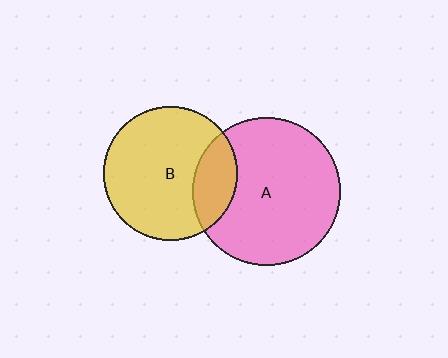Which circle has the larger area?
Circle A (pink).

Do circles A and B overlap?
Yes.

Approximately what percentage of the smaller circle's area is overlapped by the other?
Approximately 20%.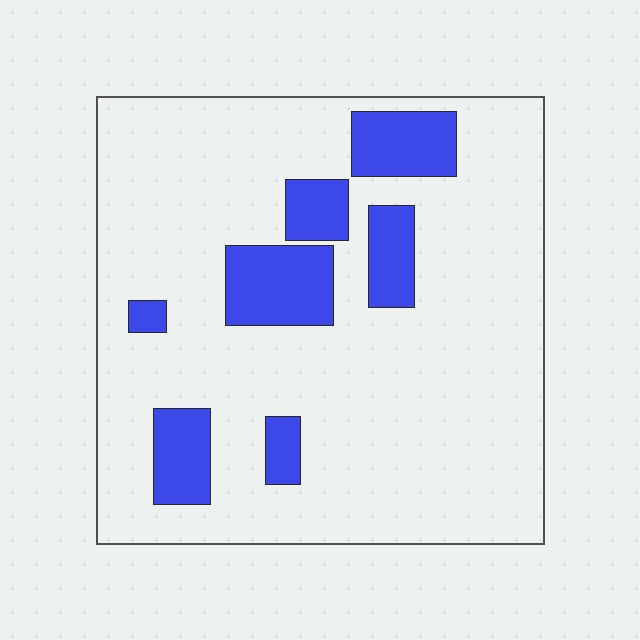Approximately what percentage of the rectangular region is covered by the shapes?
Approximately 15%.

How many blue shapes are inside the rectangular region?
7.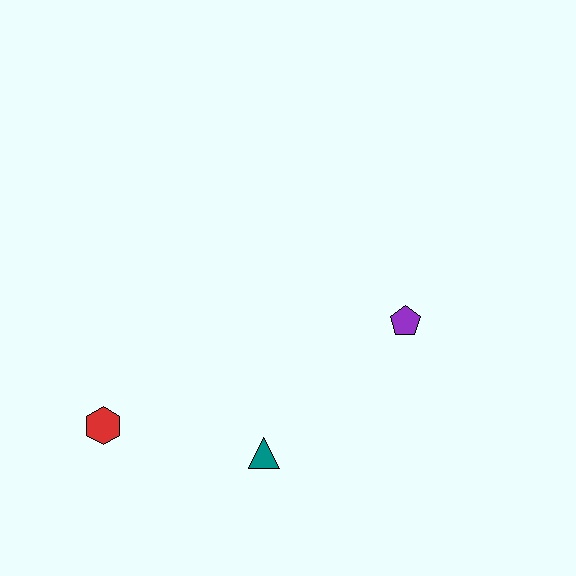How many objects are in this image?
There are 3 objects.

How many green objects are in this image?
There are no green objects.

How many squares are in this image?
There are no squares.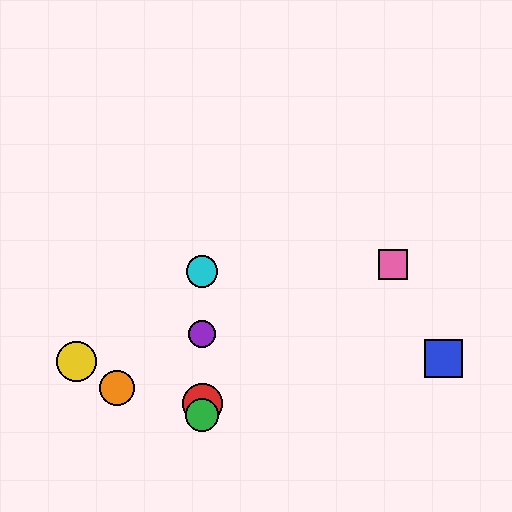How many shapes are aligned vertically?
4 shapes (the red circle, the green circle, the purple circle, the cyan circle) are aligned vertically.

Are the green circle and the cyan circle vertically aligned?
Yes, both are at x≈202.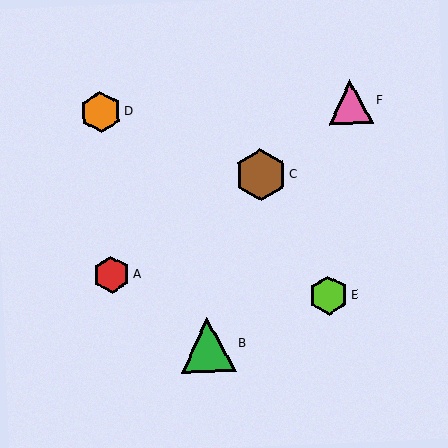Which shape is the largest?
The green triangle (labeled B) is the largest.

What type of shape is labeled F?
Shape F is a pink triangle.